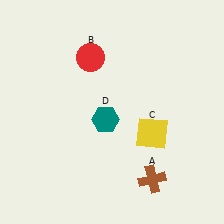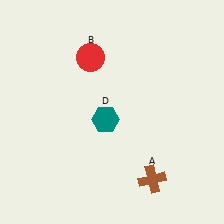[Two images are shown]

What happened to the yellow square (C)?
The yellow square (C) was removed in Image 2. It was in the bottom-right area of Image 1.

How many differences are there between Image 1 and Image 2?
There is 1 difference between the two images.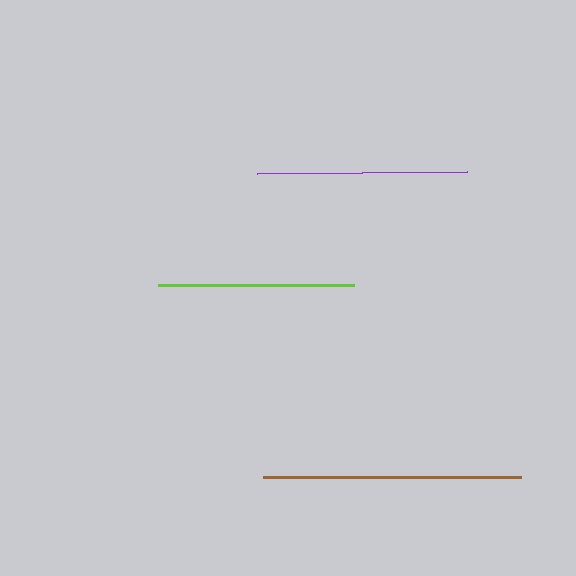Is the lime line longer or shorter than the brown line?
The brown line is longer than the lime line.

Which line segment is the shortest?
The lime line is the shortest at approximately 197 pixels.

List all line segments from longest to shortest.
From longest to shortest: brown, purple, lime.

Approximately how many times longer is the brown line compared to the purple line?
The brown line is approximately 1.2 times the length of the purple line.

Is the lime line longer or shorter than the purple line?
The purple line is longer than the lime line.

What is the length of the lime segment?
The lime segment is approximately 197 pixels long.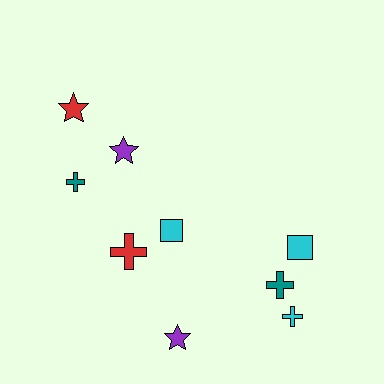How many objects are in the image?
There are 9 objects.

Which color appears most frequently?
Cyan, with 3 objects.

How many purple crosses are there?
There are no purple crosses.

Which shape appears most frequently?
Cross, with 4 objects.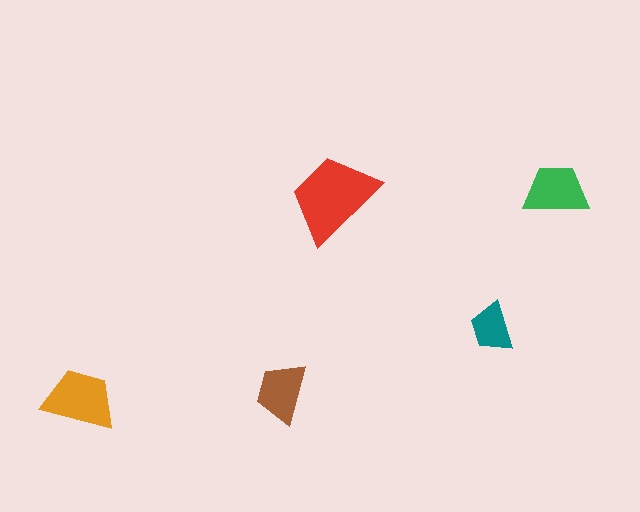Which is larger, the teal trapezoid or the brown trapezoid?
The brown one.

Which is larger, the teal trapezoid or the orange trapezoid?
The orange one.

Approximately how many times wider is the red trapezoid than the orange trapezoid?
About 1.5 times wider.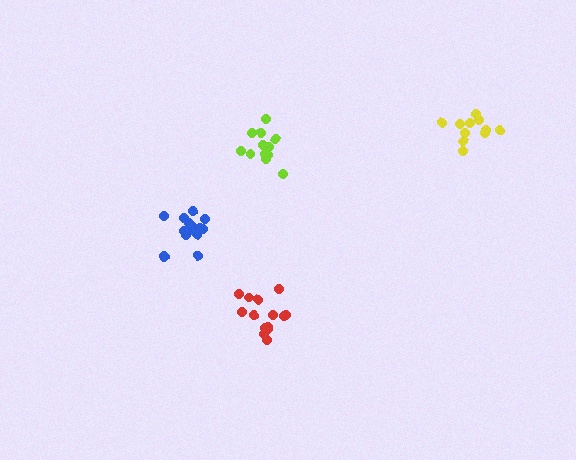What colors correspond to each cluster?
The clusters are colored: red, blue, yellow, lime.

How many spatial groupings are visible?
There are 4 spatial groupings.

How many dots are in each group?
Group 1: 14 dots, Group 2: 16 dots, Group 3: 11 dots, Group 4: 12 dots (53 total).